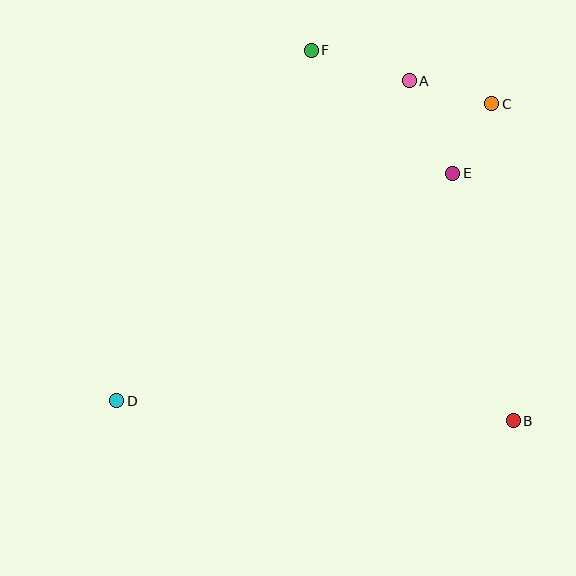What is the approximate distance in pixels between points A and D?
The distance between A and D is approximately 434 pixels.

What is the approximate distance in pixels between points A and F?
The distance between A and F is approximately 102 pixels.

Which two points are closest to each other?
Points C and E are closest to each other.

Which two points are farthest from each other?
Points C and D are farthest from each other.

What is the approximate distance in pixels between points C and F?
The distance between C and F is approximately 188 pixels.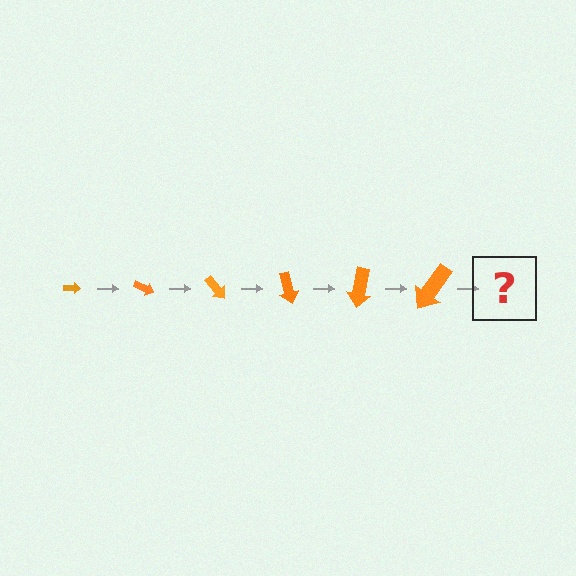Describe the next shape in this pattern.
It should be an arrow, larger than the previous one and rotated 150 degrees from the start.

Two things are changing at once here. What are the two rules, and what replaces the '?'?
The two rules are that the arrow grows larger each step and it rotates 25 degrees each step. The '?' should be an arrow, larger than the previous one and rotated 150 degrees from the start.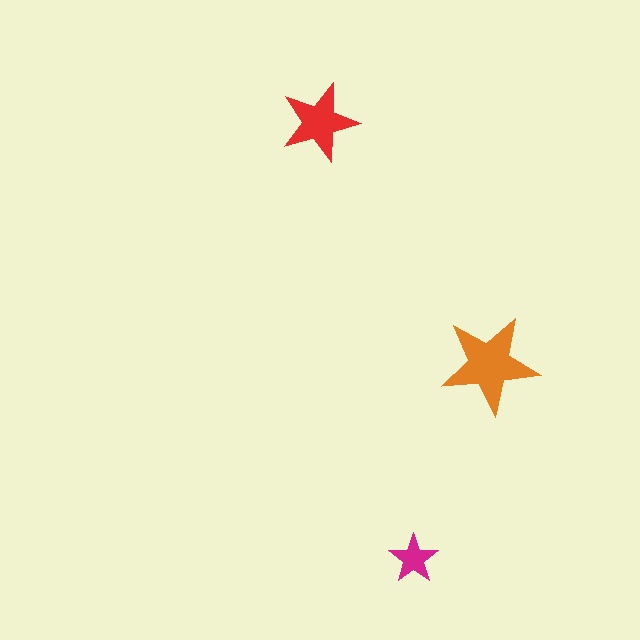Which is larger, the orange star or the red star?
The orange one.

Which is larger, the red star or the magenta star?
The red one.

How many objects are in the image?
There are 3 objects in the image.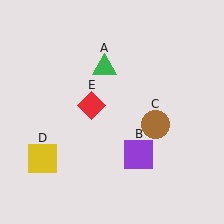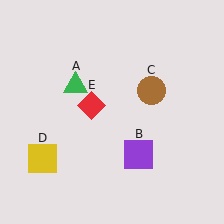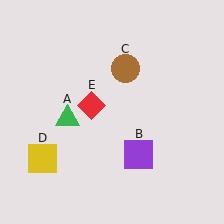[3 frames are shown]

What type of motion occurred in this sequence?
The green triangle (object A), brown circle (object C) rotated counterclockwise around the center of the scene.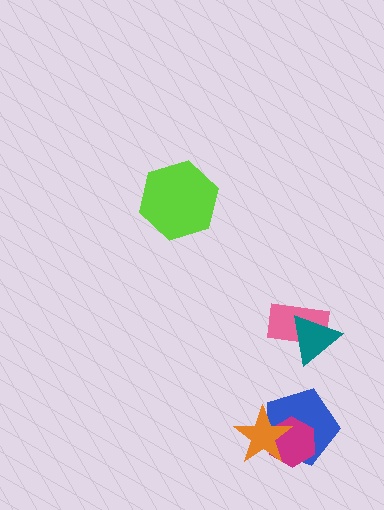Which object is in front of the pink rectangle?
The teal triangle is in front of the pink rectangle.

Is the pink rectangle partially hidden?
Yes, it is partially covered by another shape.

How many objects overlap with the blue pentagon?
2 objects overlap with the blue pentagon.